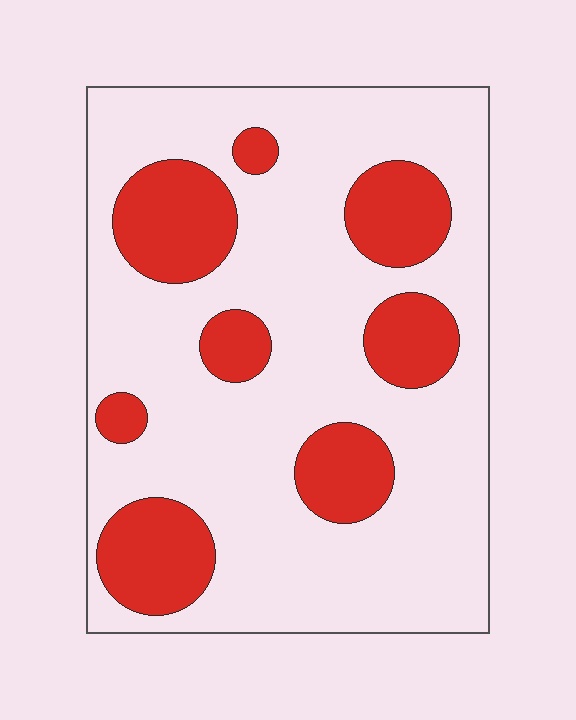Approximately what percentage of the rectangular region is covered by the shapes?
Approximately 25%.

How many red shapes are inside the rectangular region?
8.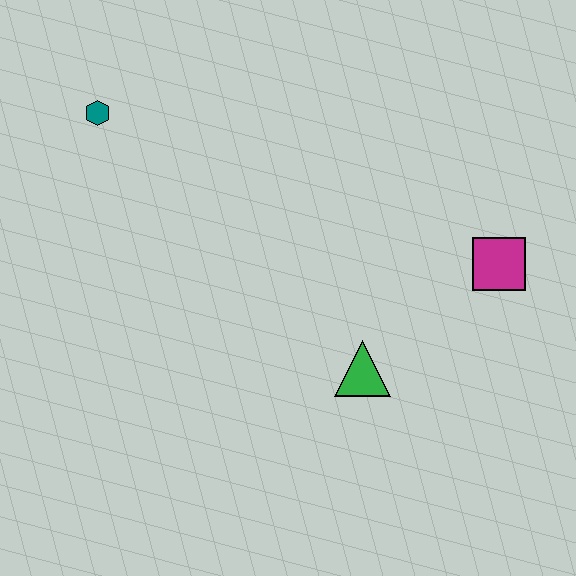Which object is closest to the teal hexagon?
The green triangle is closest to the teal hexagon.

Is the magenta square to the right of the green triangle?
Yes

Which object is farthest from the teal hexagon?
The magenta square is farthest from the teal hexagon.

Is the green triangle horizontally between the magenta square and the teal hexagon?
Yes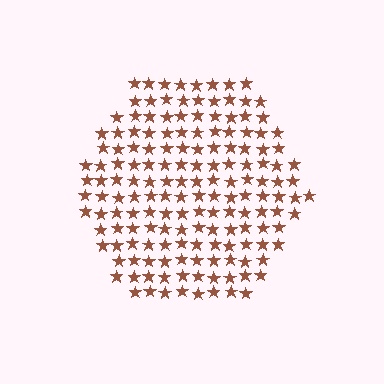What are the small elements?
The small elements are stars.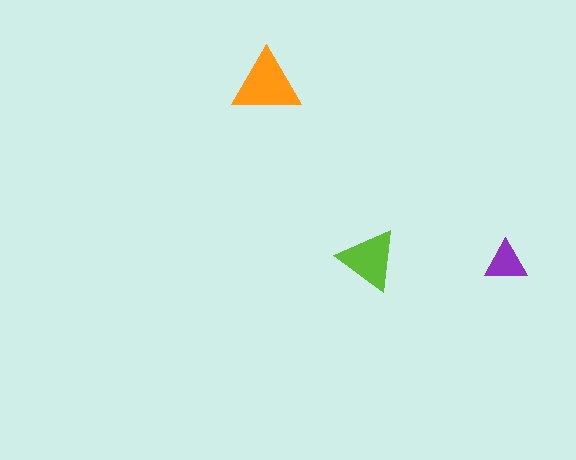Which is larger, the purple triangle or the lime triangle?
The lime one.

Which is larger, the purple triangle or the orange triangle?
The orange one.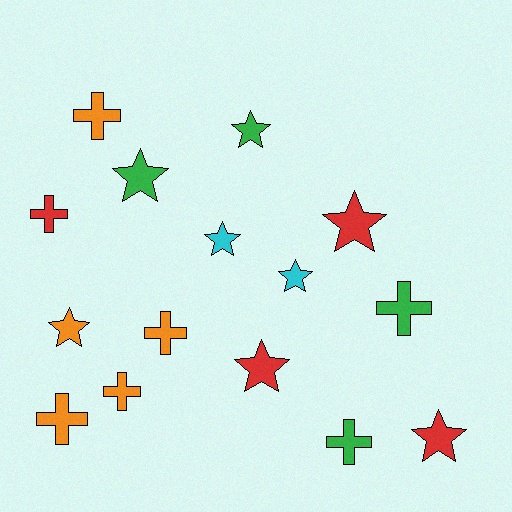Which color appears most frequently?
Orange, with 5 objects.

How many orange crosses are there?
There are 4 orange crosses.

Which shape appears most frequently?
Star, with 8 objects.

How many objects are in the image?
There are 15 objects.